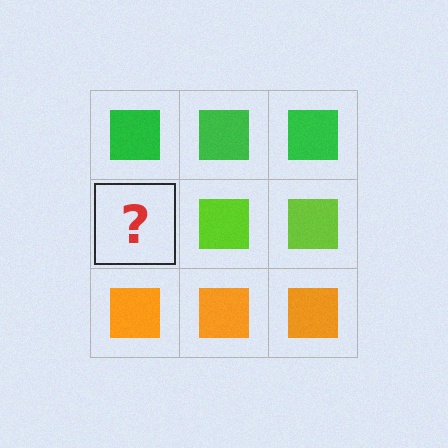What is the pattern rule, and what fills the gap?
The rule is that each row has a consistent color. The gap should be filled with a lime square.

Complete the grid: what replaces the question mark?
The question mark should be replaced with a lime square.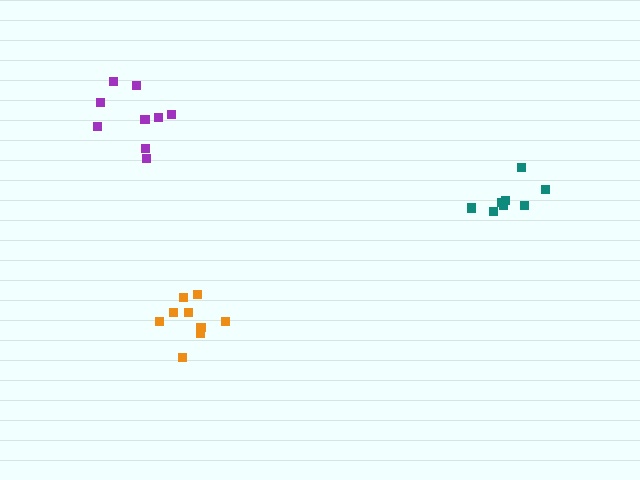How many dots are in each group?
Group 1: 9 dots, Group 2: 9 dots, Group 3: 8 dots (26 total).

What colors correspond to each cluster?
The clusters are colored: orange, purple, teal.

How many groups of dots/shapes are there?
There are 3 groups.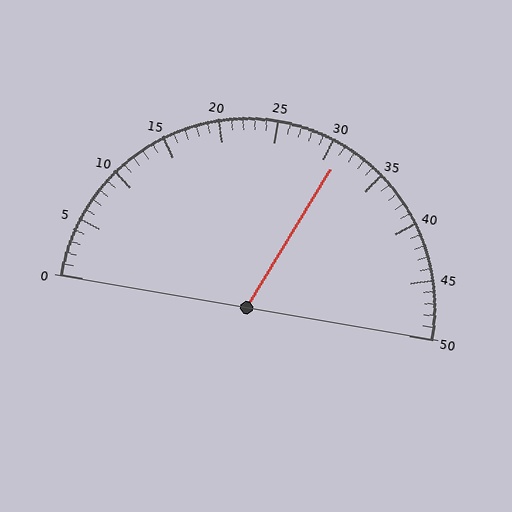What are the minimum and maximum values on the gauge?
The gauge ranges from 0 to 50.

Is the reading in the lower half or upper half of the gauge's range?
The reading is in the upper half of the range (0 to 50).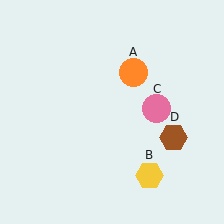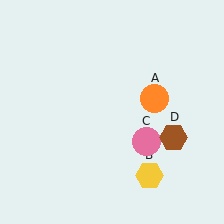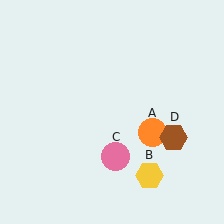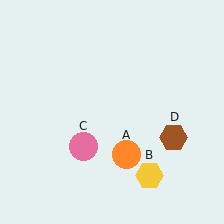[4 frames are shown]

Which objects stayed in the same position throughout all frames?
Yellow hexagon (object B) and brown hexagon (object D) remained stationary.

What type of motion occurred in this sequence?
The orange circle (object A), pink circle (object C) rotated clockwise around the center of the scene.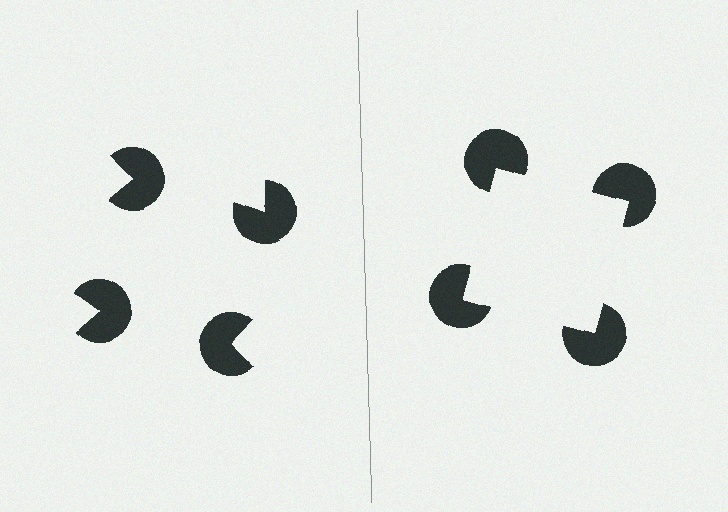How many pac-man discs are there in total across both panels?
8 — 4 on each side.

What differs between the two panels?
The pac-man discs are positioned identically on both sides; only the wedge orientations differ. On the right they align to a square; on the left they are misaligned.